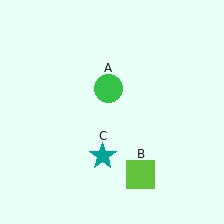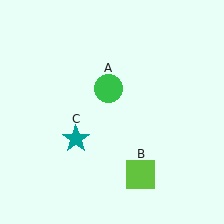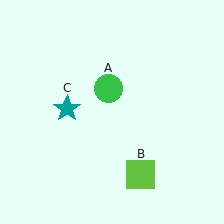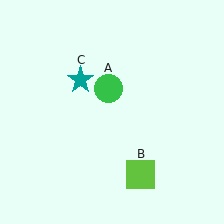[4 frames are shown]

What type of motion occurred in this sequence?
The teal star (object C) rotated clockwise around the center of the scene.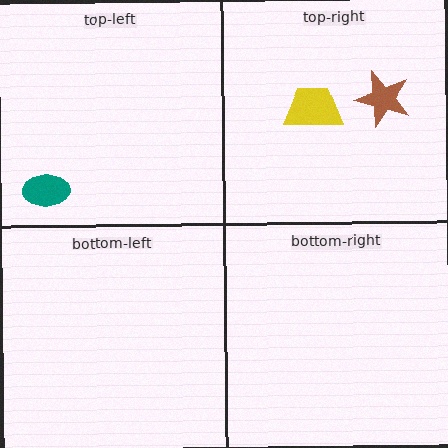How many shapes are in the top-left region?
1.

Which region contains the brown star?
The top-right region.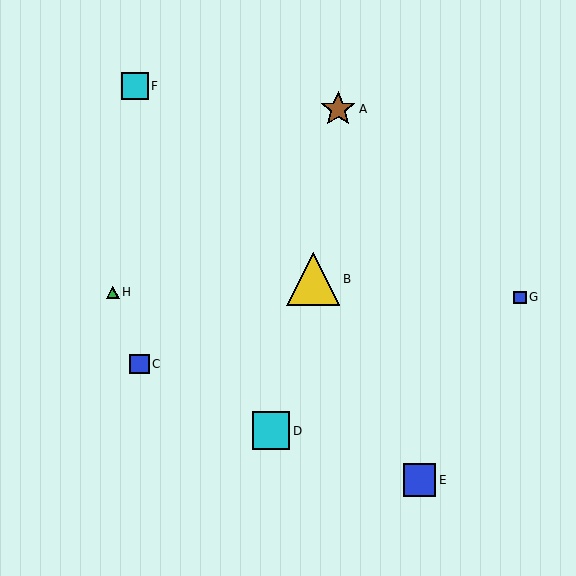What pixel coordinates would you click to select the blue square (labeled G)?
Click at (520, 297) to select the blue square G.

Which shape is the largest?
The yellow triangle (labeled B) is the largest.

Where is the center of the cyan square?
The center of the cyan square is at (135, 86).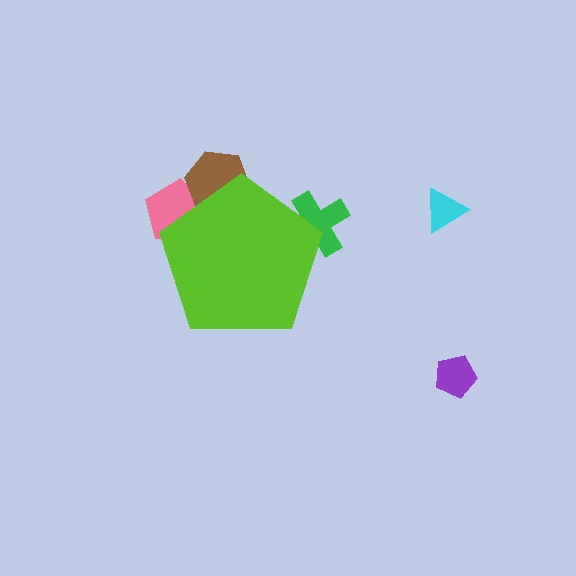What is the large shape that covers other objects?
A lime pentagon.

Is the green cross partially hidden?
Yes, the green cross is partially hidden behind the lime pentagon.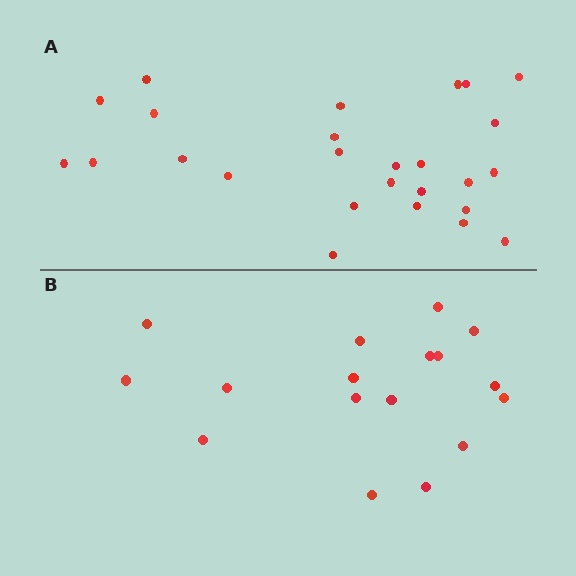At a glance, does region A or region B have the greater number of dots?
Region A (the top region) has more dots.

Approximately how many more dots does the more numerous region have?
Region A has roughly 8 or so more dots than region B.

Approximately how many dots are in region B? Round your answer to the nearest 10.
About 20 dots. (The exact count is 17, which rounds to 20.)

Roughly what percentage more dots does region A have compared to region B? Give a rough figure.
About 55% more.